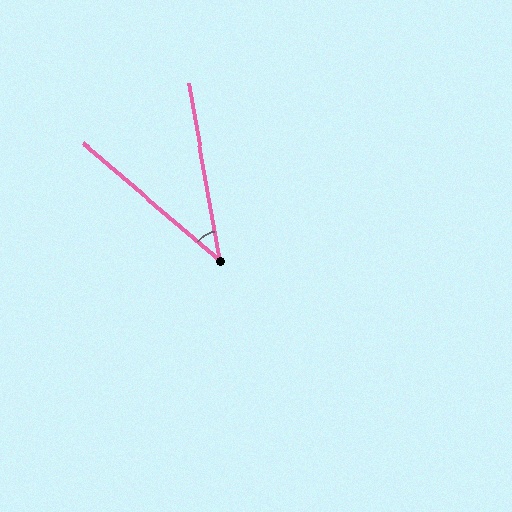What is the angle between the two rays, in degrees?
Approximately 39 degrees.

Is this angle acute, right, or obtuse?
It is acute.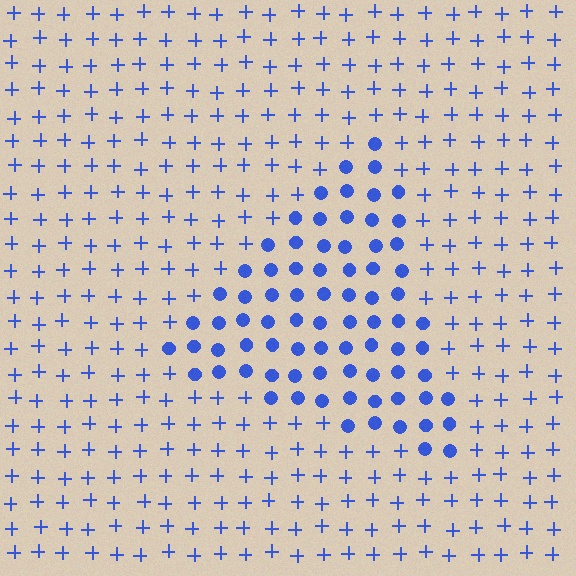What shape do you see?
I see a triangle.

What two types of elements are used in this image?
The image uses circles inside the triangle region and plus signs outside it.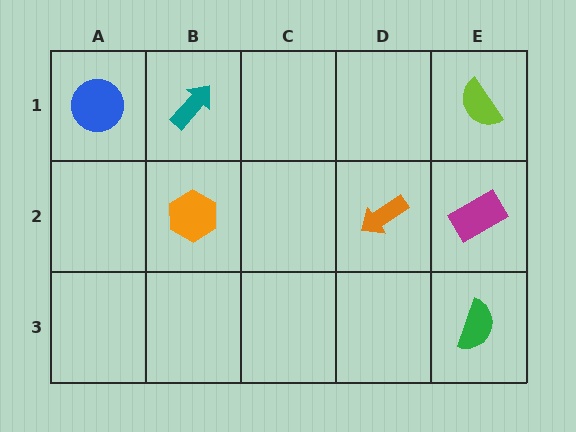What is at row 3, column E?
A green semicircle.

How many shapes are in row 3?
1 shape.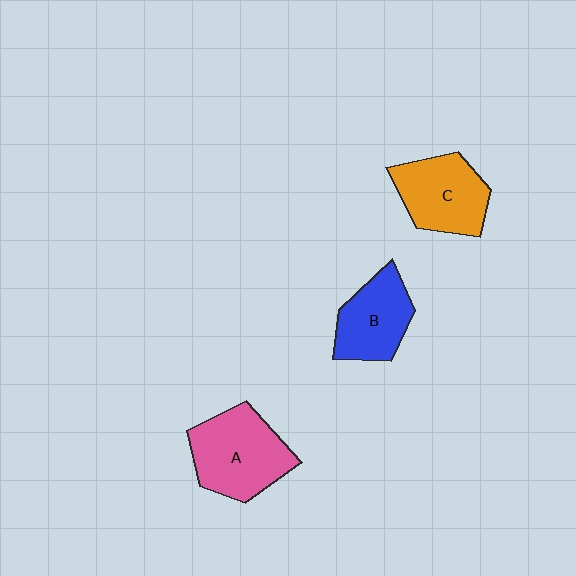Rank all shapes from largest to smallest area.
From largest to smallest: A (pink), C (orange), B (blue).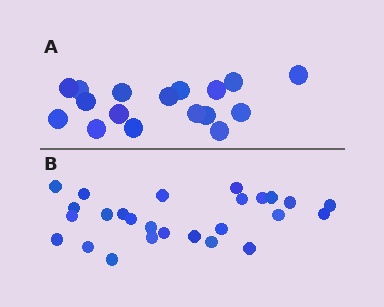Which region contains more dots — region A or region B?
Region B (the bottom region) has more dots.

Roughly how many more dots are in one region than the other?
Region B has roughly 8 or so more dots than region A.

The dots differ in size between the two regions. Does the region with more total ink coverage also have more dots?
No. Region A has more total ink coverage because its dots are larger, but region B actually contains more individual dots. Total area can be misleading — the number of items is what matters here.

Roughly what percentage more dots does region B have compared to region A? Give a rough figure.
About 55% more.